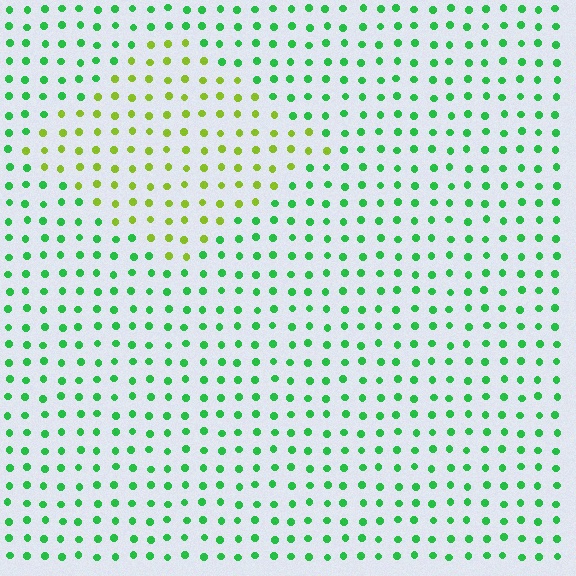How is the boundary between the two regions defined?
The boundary is defined purely by a slight shift in hue (about 49 degrees). Spacing, size, and orientation are identical on both sides.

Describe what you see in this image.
The image is filled with small green elements in a uniform arrangement. A diamond-shaped region is visible where the elements are tinted to a slightly different hue, forming a subtle color boundary.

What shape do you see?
I see a diamond.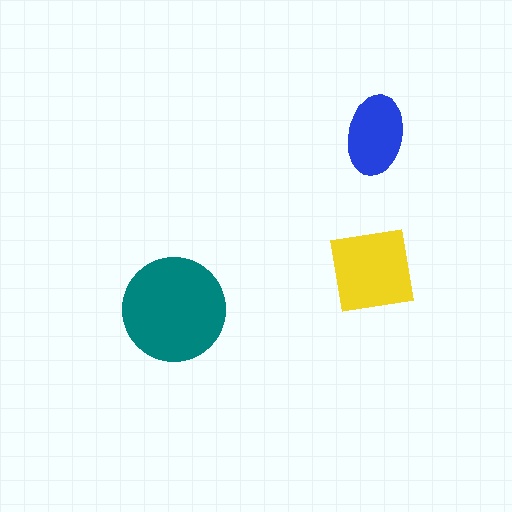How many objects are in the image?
There are 3 objects in the image.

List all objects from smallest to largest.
The blue ellipse, the yellow square, the teal circle.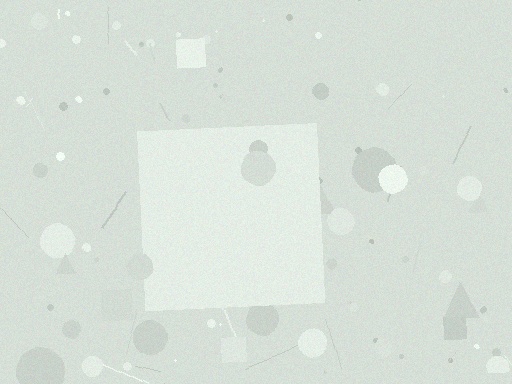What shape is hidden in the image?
A square is hidden in the image.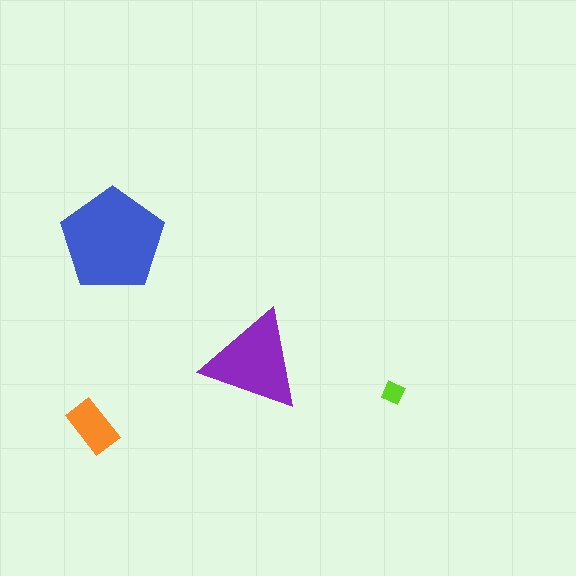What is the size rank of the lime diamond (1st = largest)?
4th.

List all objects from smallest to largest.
The lime diamond, the orange rectangle, the purple triangle, the blue pentagon.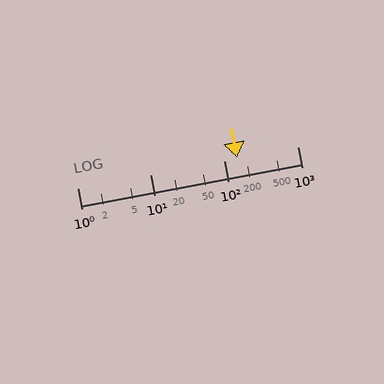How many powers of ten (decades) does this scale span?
The scale spans 3 decades, from 1 to 1000.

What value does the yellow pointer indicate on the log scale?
The pointer indicates approximately 150.